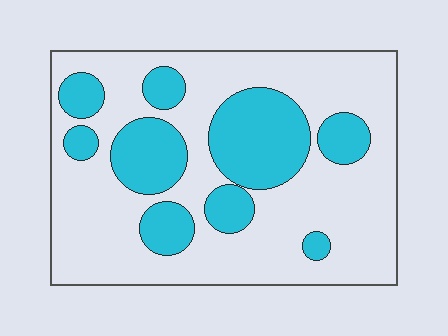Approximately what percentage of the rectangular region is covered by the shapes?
Approximately 30%.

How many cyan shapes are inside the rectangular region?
9.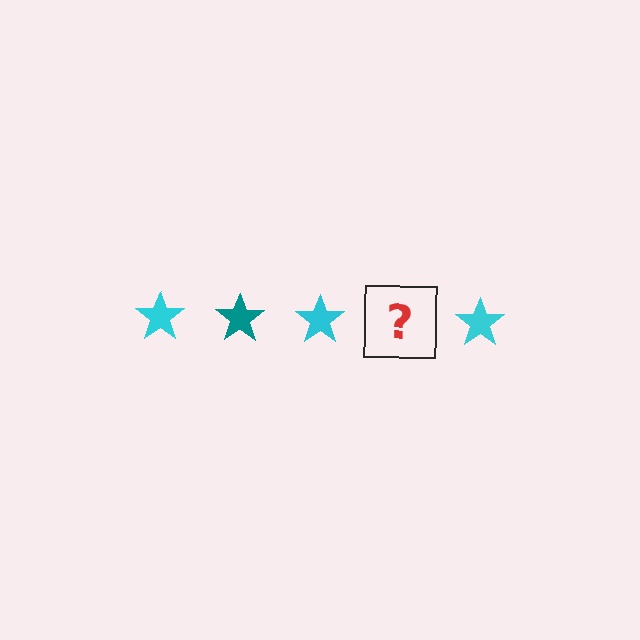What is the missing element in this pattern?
The missing element is a teal star.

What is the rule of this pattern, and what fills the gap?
The rule is that the pattern cycles through cyan, teal stars. The gap should be filled with a teal star.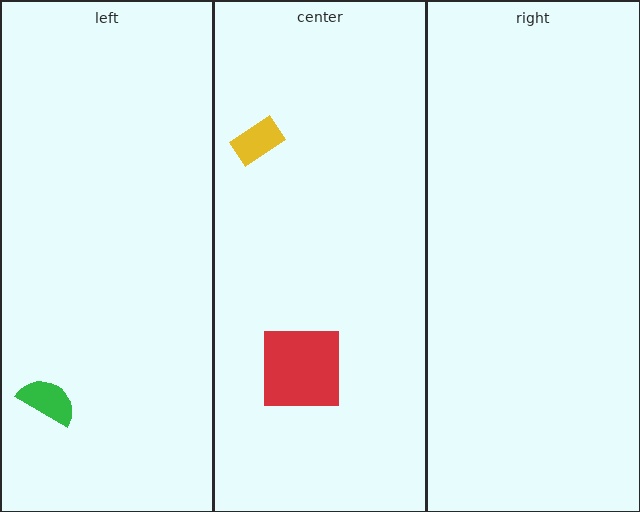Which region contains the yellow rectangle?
The center region.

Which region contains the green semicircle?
The left region.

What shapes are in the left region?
The green semicircle.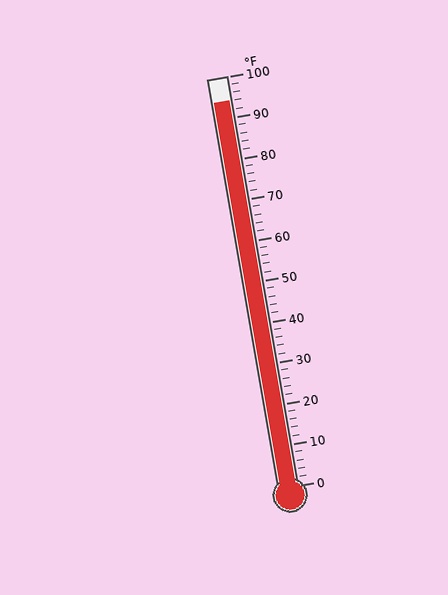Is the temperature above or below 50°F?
The temperature is above 50°F.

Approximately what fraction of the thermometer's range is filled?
The thermometer is filled to approximately 95% of its range.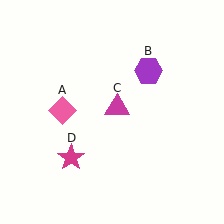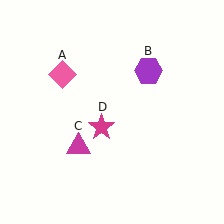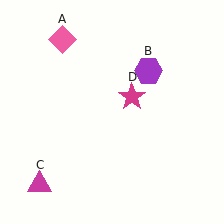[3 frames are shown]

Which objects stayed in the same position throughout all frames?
Purple hexagon (object B) remained stationary.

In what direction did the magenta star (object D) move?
The magenta star (object D) moved up and to the right.